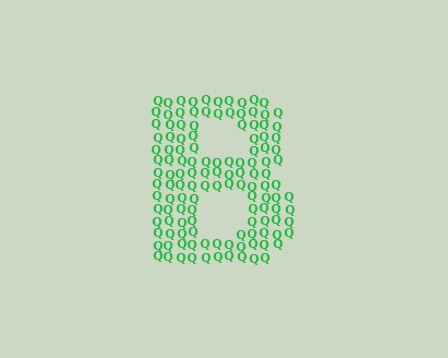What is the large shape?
The large shape is the letter B.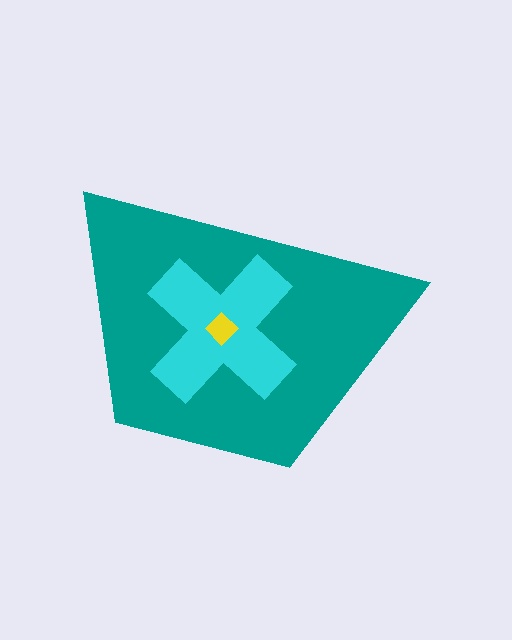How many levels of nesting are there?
3.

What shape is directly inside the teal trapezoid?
The cyan cross.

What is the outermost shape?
The teal trapezoid.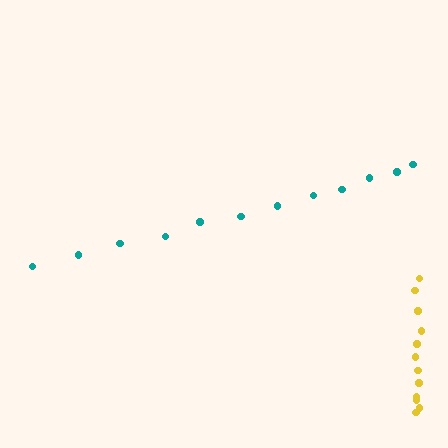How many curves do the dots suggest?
There are 2 distinct paths.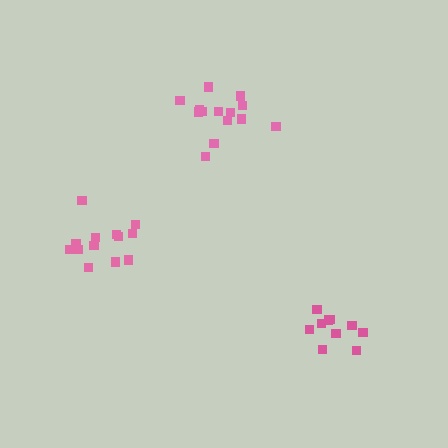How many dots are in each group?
Group 1: 14 dots, Group 2: 11 dots, Group 3: 13 dots (38 total).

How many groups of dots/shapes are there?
There are 3 groups.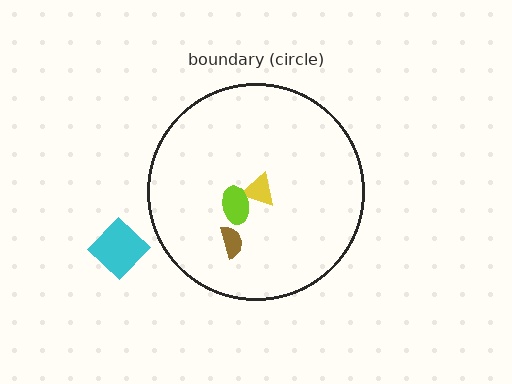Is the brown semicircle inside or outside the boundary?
Inside.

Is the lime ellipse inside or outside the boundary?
Inside.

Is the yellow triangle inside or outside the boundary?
Inside.